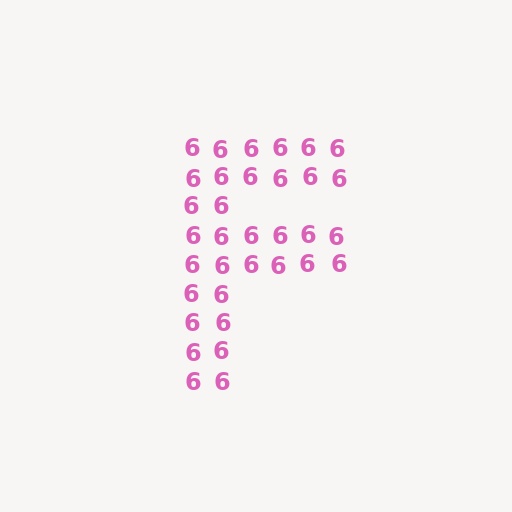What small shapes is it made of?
It is made of small digit 6's.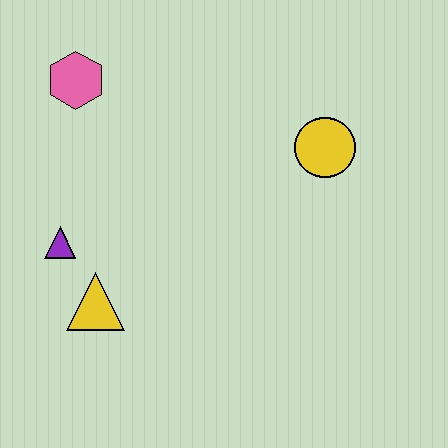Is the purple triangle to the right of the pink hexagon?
No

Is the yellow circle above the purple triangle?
Yes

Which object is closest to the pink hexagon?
The purple triangle is closest to the pink hexagon.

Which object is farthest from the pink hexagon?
The yellow circle is farthest from the pink hexagon.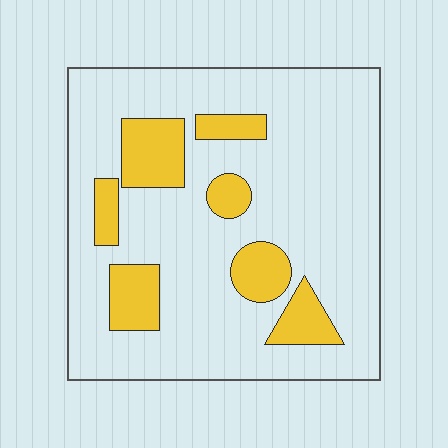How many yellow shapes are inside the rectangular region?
7.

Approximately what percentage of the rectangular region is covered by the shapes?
Approximately 20%.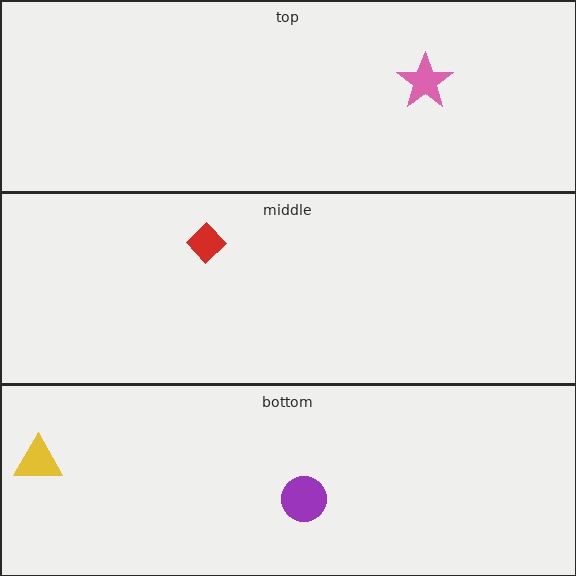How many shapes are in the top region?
1.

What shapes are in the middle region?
The red diamond.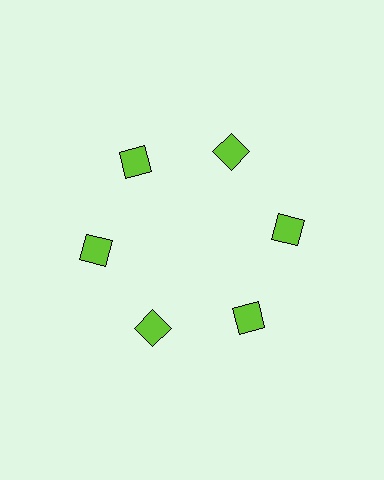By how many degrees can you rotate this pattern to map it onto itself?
The pattern maps onto itself every 60 degrees of rotation.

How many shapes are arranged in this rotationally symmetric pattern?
There are 6 shapes, arranged in 6 groups of 1.